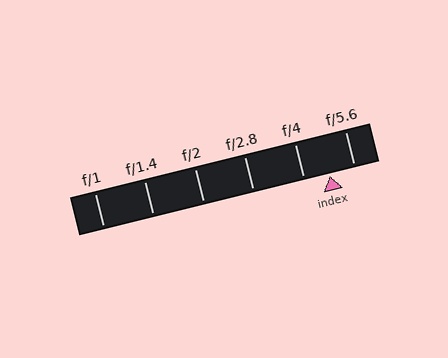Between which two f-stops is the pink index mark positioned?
The index mark is between f/4 and f/5.6.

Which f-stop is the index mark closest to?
The index mark is closest to f/4.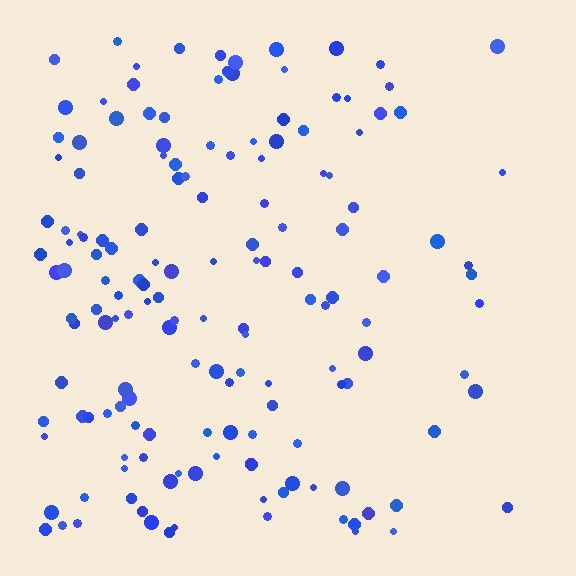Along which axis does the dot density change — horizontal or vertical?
Horizontal.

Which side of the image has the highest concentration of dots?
The left.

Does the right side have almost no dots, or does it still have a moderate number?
Still a moderate number, just noticeably fewer than the left.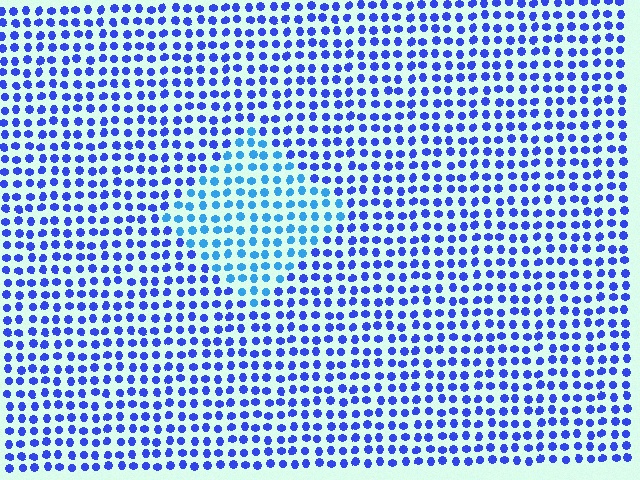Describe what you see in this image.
The image is filled with small blue elements in a uniform arrangement. A diamond-shaped region is visible where the elements are tinted to a slightly different hue, forming a subtle color boundary.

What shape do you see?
I see a diamond.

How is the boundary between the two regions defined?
The boundary is defined purely by a slight shift in hue (about 30 degrees). Spacing, size, and orientation are identical on both sides.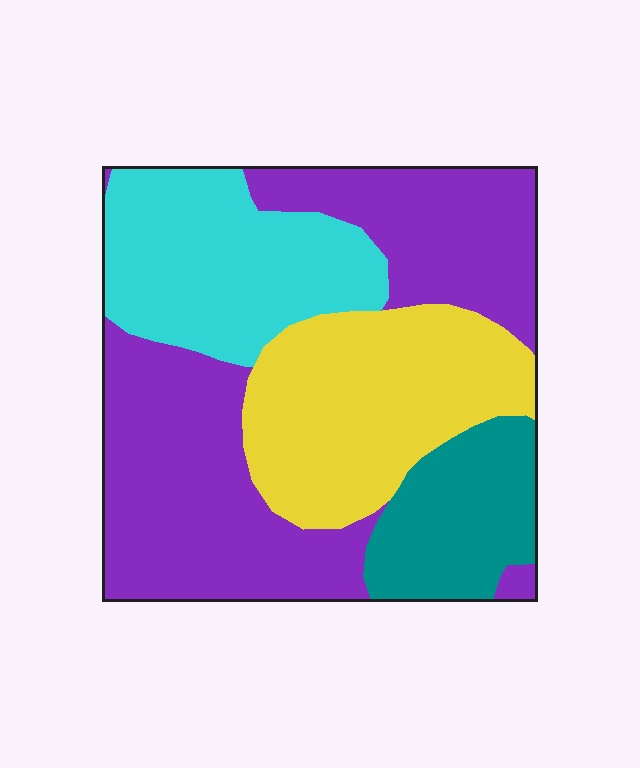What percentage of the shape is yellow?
Yellow takes up about one quarter (1/4) of the shape.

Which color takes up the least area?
Teal, at roughly 15%.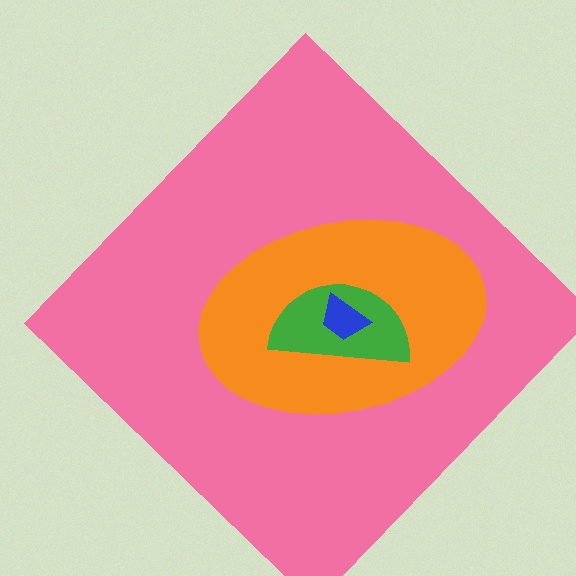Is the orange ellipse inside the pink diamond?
Yes.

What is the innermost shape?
The blue trapezoid.